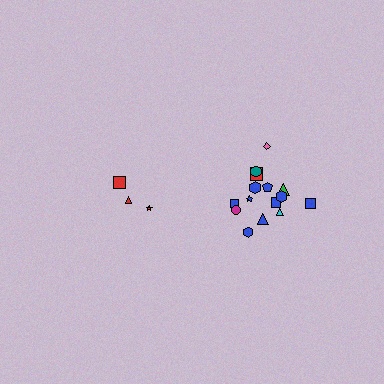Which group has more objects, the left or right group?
The right group.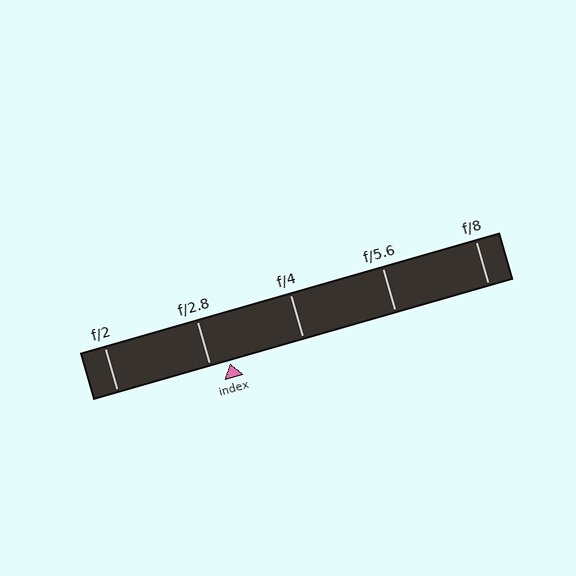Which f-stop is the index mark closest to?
The index mark is closest to f/2.8.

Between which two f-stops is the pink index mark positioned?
The index mark is between f/2.8 and f/4.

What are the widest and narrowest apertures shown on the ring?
The widest aperture shown is f/2 and the narrowest is f/8.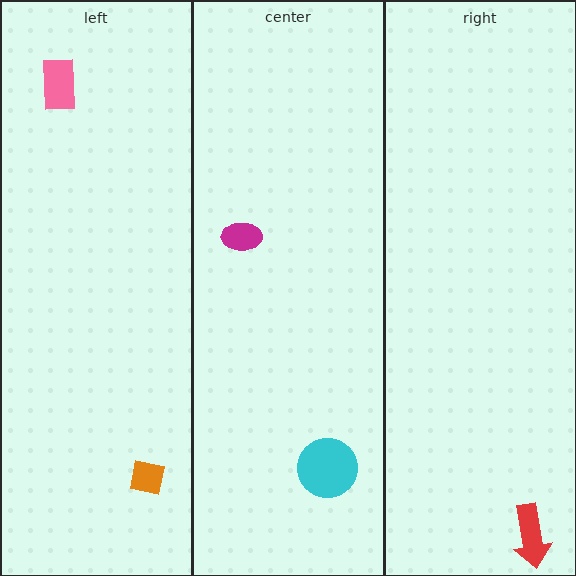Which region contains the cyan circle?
The center region.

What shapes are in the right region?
The red arrow.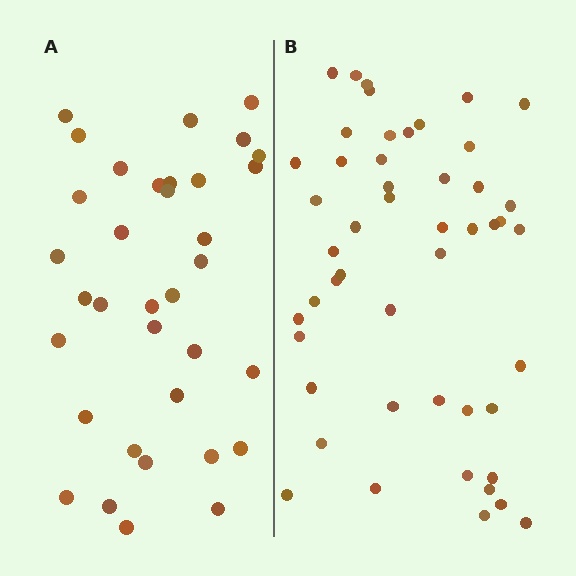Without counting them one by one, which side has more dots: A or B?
Region B (the right region) has more dots.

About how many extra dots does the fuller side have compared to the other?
Region B has approximately 15 more dots than region A.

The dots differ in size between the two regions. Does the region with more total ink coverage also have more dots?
No. Region A has more total ink coverage because its dots are larger, but region B actually contains more individual dots. Total area can be misleading — the number of items is what matters here.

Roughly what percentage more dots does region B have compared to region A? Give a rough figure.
About 40% more.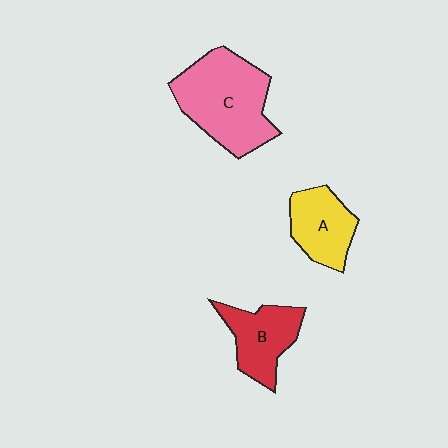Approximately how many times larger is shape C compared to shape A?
Approximately 1.8 times.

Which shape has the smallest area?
Shape A (yellow).